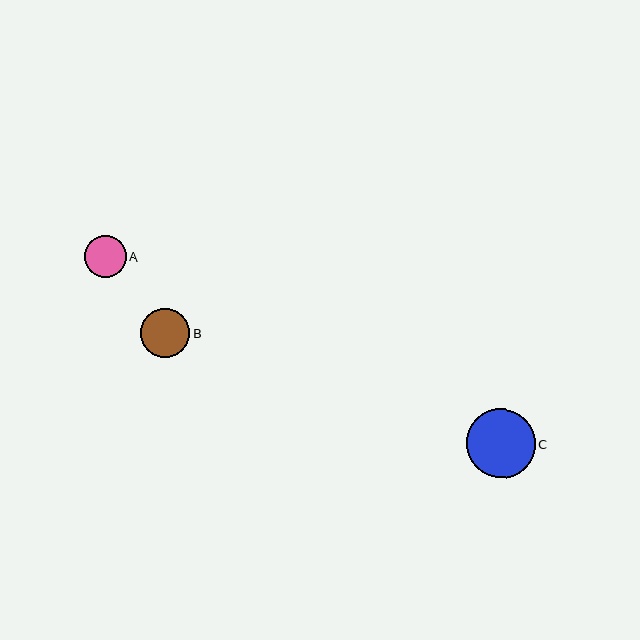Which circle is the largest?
Circle C is the largest with a size of approximately 69 pixels.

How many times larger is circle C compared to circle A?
Circle C is approximately 1.6 times the size of circle A.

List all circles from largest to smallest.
From largest to smallest: C, B, A.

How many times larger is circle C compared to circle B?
Circle C is approximately 1.4 times the size of circle B.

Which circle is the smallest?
Circle A is the smallest with a size of approximately 42 pixels.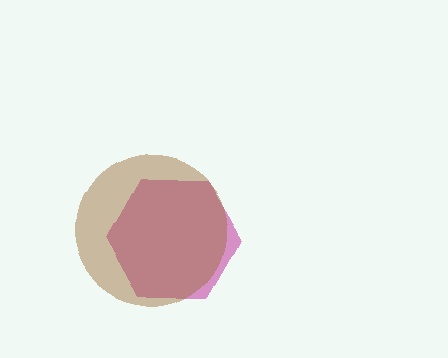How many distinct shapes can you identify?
There are 2 distinct shapes: a magenta hexagon, a brown circle.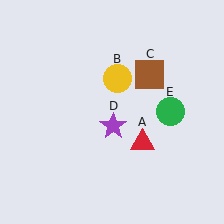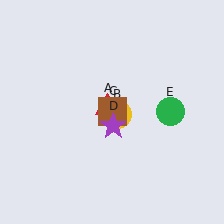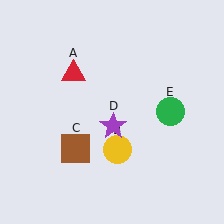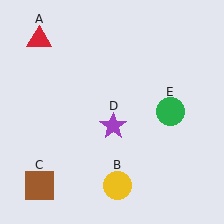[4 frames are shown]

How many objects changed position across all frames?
3 objects changed position: red triangle (object A), yellow circle (object B), brown square (object C).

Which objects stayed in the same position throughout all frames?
Purple star (object D) and green circle (object E) remained stationary.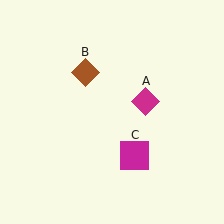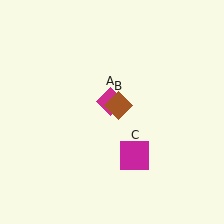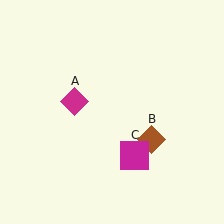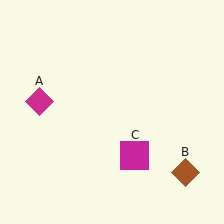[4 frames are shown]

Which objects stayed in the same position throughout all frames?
Magenta square (object C) remained stationary.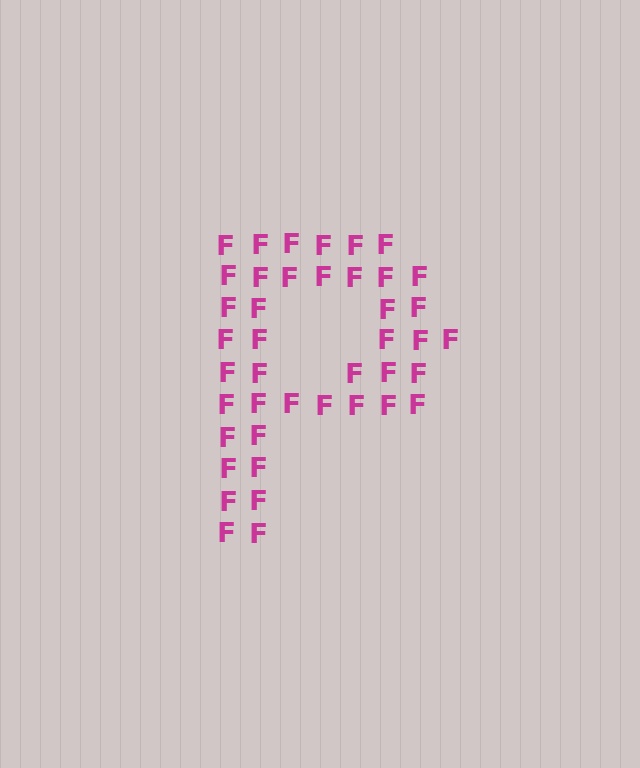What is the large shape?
The large shape is the letter P.